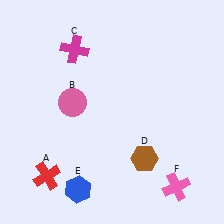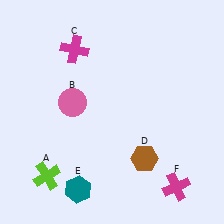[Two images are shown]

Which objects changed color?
A changed from red to lime. E changed from blue to teal. F changed from pink to magenta.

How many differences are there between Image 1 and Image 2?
There are 3 differences between the two images.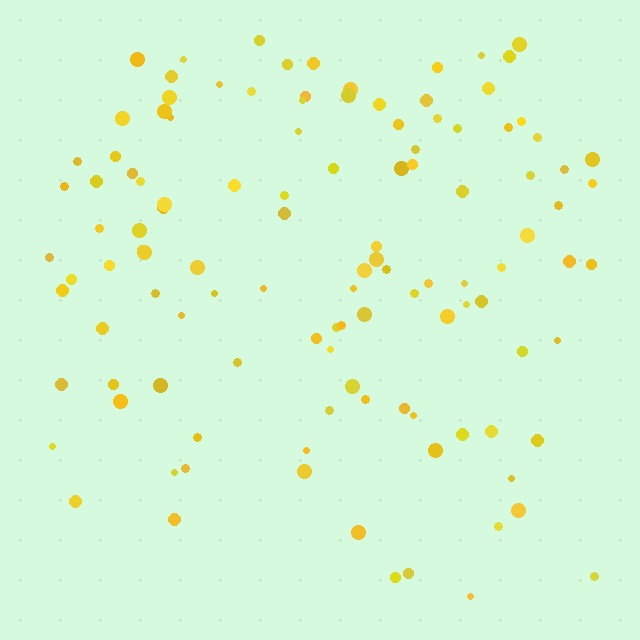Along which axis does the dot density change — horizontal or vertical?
Vertical.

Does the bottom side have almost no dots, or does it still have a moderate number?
Still a moderate number, just noticeably fewer than the top.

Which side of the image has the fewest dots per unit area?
The bottom.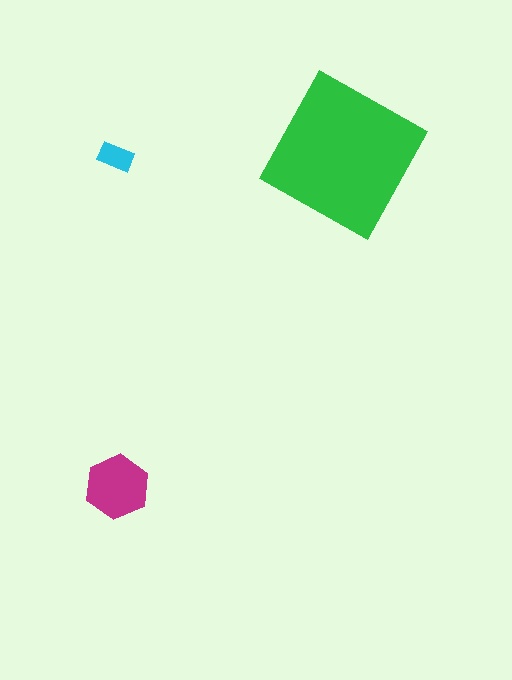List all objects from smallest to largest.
The cyan rectangle, the magenta hexagon, the green square.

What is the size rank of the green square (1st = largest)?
1st.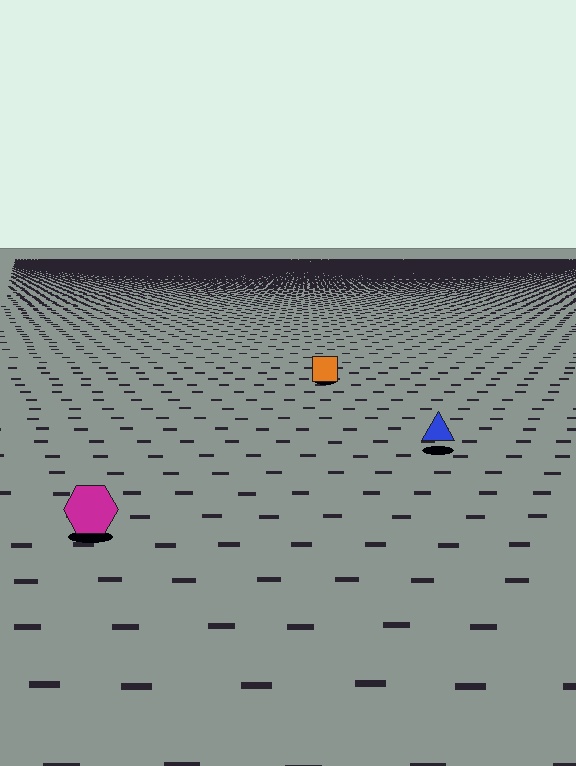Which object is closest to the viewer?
The magenta hexagon is closest. The texture marks near it are larger and more spread out.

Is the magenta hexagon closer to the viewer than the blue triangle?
Yes. The magenta hexagon is closer — you can tell from the texture gradient: the ground texture is coarser near it.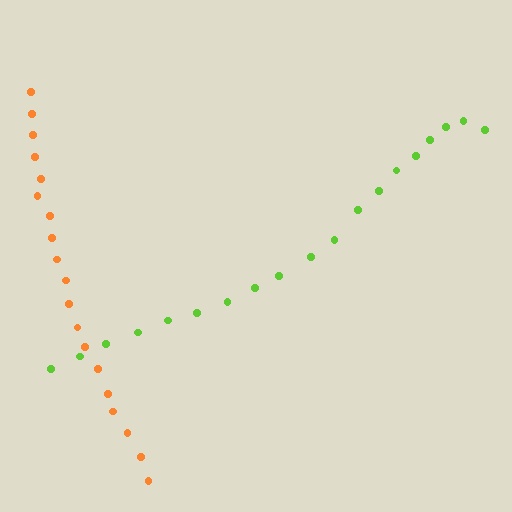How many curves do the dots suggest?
There are 2 distinct paths.